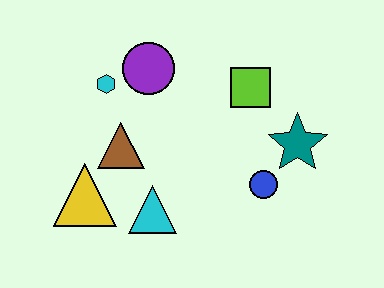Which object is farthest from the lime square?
The yellow triangle is farthest from the lime square.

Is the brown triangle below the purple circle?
Yes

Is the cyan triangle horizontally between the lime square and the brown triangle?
Yes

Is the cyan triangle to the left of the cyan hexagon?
No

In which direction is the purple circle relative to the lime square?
The purple circle is to the left of the lime square.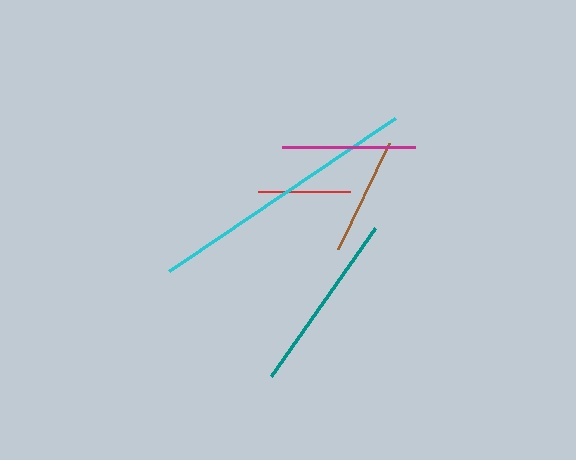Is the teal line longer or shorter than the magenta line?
The teal line is longer than the magenta line.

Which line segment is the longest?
The cyan line is the longest at approximately 273 pixels.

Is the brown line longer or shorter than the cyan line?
The cyan line is longer than the brown line.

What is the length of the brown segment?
The brown segment is approximately 118 pixels long.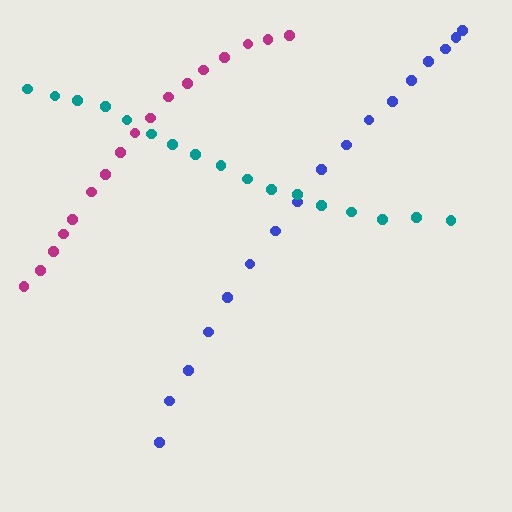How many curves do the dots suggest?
There are 3 distinct paths.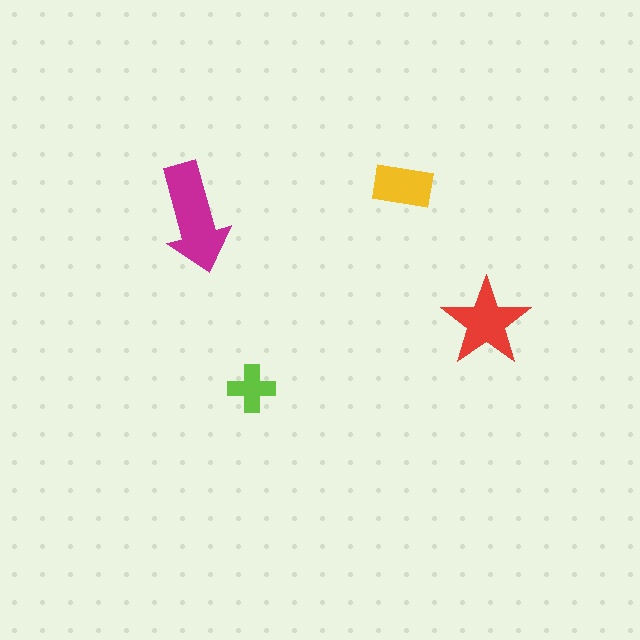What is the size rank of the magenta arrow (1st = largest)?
1st.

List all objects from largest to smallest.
The magenta arrow, the red star, the yellow rectangle, the lime cross.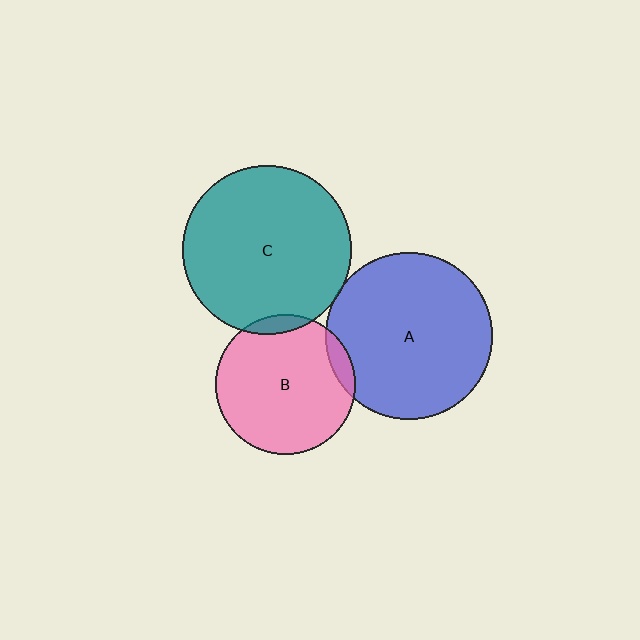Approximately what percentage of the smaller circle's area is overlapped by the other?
Approximately 5%.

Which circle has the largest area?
Circle C (teal).